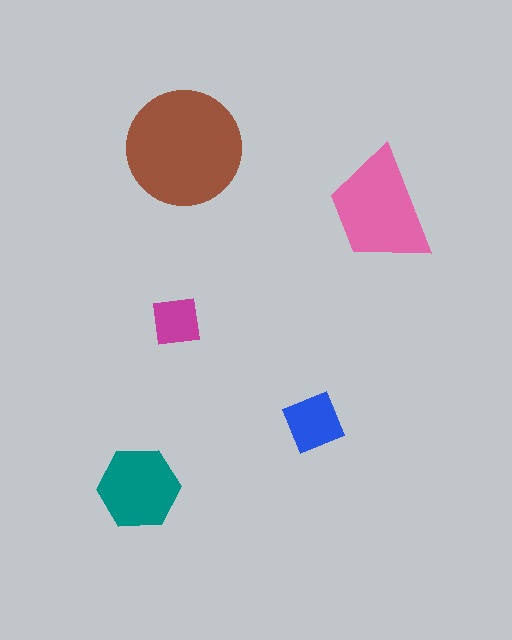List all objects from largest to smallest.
The brown circle, the pink trapezoid, the teal hexagon, the blue diamond, the magenta square.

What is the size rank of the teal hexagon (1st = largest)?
3rd.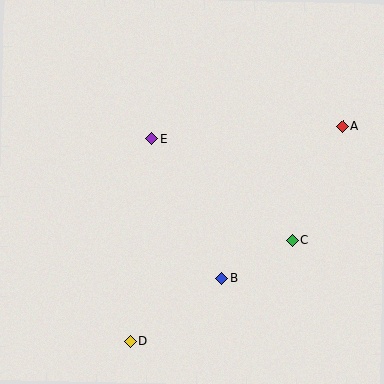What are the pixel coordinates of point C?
Point C is at (292, 240).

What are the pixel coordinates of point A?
Point A is at (343, 126).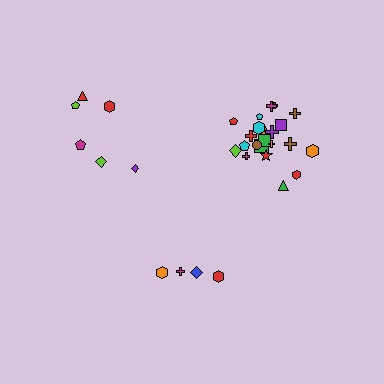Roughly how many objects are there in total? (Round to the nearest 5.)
Roughly 30 objects in total.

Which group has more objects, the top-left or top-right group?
The top-right group.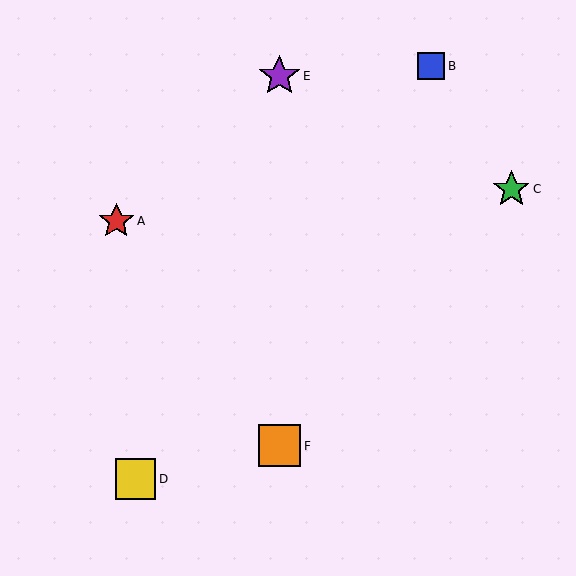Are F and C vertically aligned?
No, F is at x≈279 and C is at x≈511.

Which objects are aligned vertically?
Objects E, F are aligned vertically.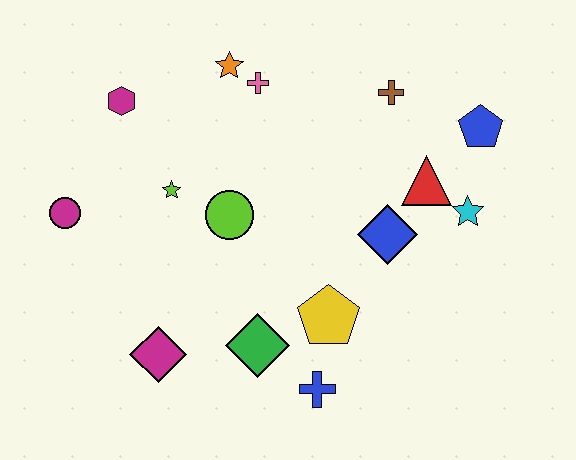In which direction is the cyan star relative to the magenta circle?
The cyan star is to the right of the magenta circle.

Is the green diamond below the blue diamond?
Yes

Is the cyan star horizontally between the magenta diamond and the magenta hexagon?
No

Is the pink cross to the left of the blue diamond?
Yes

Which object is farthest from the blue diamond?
The magenta circle is farthest from the blue diamond.